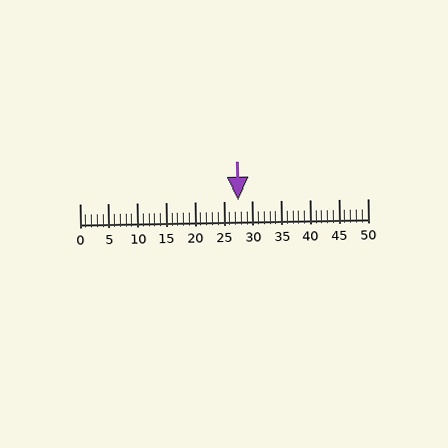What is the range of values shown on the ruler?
The ruler shows values from 0 to 50.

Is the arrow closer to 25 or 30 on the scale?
The arrow is closer to 30.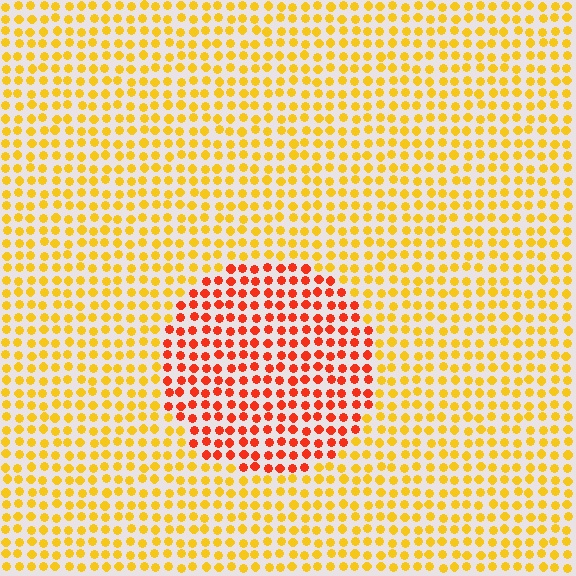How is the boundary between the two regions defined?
The boundary is defined purely by a slight shift in hue (about 41 degrees). Spacing, size, and orientation are identical on both sides.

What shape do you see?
I see a circle.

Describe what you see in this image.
The image is filled with small yellow elements in a uniform arrangement. A circle-shaped region is visible where the elements are tinted to a slightly different hue, forming a subtle color boundary.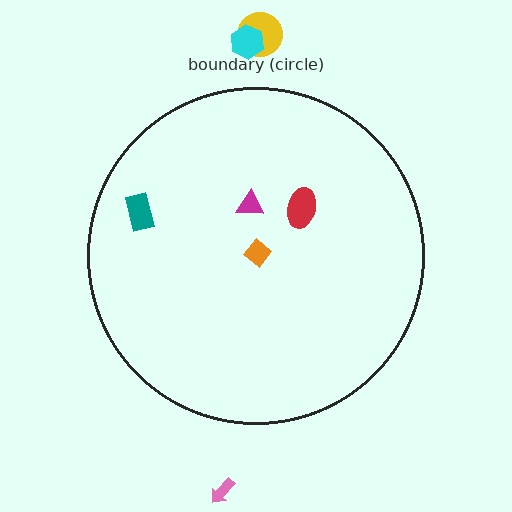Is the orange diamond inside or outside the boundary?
Inside.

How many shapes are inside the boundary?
4 inside, 3 outside.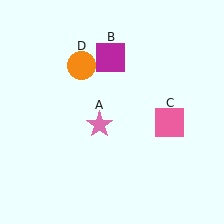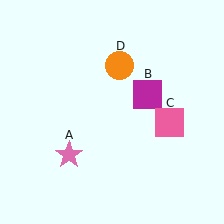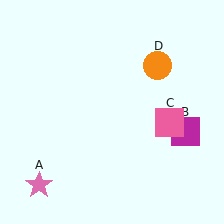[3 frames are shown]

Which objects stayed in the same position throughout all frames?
Pink square (object C) remained stationary.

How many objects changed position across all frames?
3 objects changed position: pink star (object A), magenta square (object B), orange circle (object D).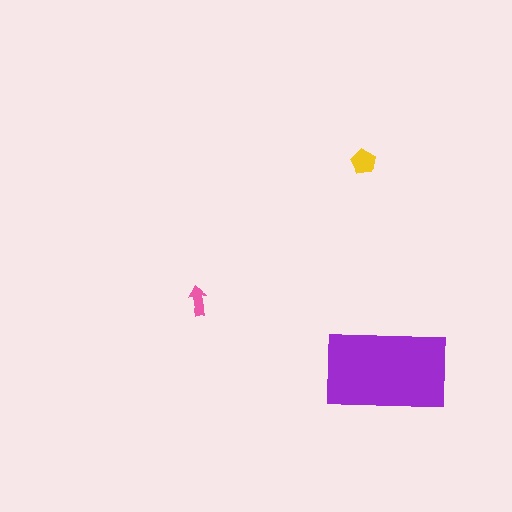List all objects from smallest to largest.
The pink arrow, the yellow pentagon, the purple rectangle.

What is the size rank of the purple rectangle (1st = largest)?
1st.